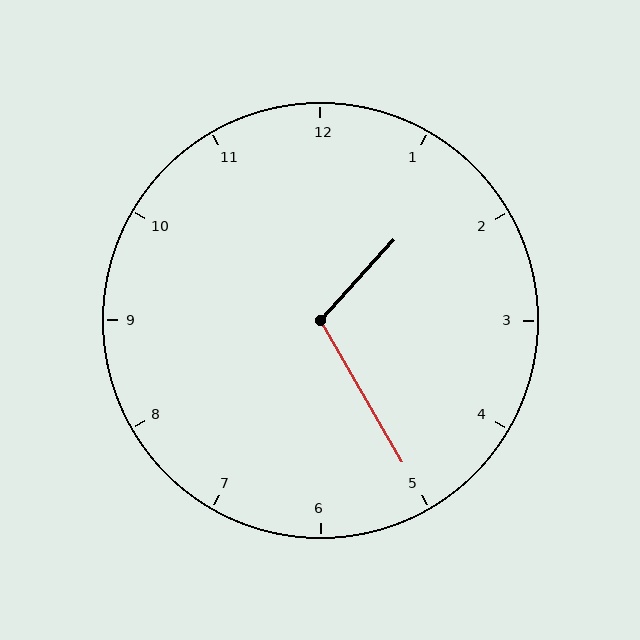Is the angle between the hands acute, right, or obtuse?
It is obtuse.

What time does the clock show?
1:25.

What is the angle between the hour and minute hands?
Approximately 108 degrees.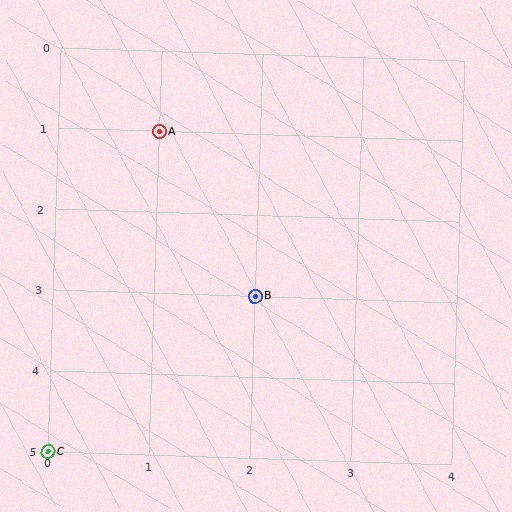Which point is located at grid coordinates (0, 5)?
Point C is at (0, 5).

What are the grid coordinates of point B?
Point B is at grid coordinates (2, 3).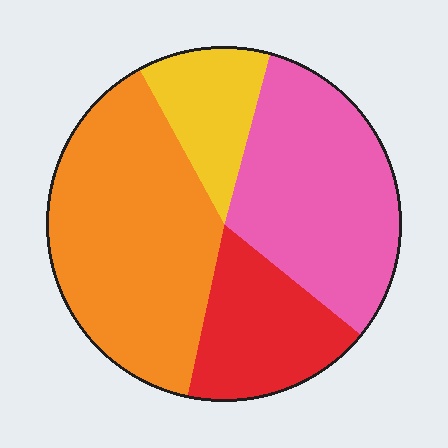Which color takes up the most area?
Orange, at roughly 40%.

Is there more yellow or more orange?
Orange.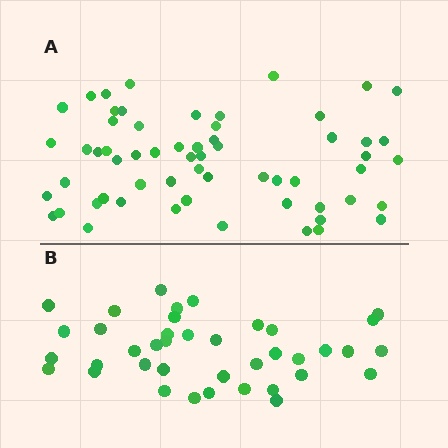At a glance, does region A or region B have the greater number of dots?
Region A (the top region) has more dots.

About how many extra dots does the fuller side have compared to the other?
Region A has approximately 20 more dots than region B.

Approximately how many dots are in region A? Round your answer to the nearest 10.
About 60 dots.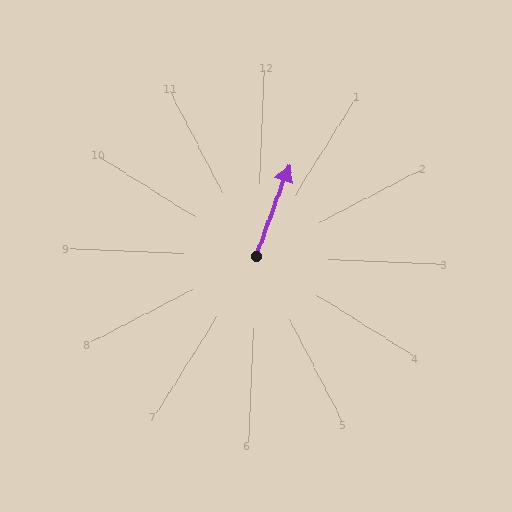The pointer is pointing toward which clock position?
Roughly 1 o'clock.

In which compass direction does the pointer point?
North.